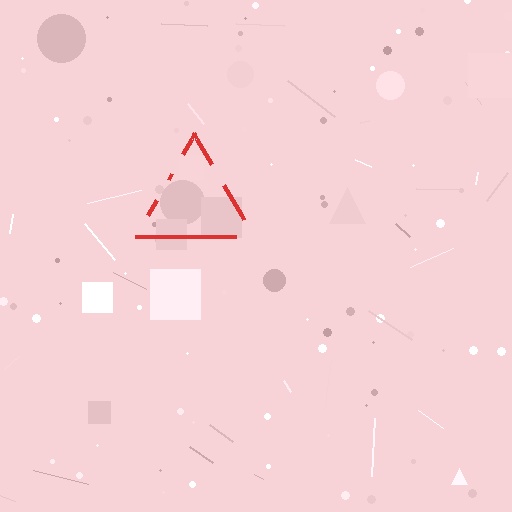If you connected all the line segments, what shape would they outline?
They would outline a triangle.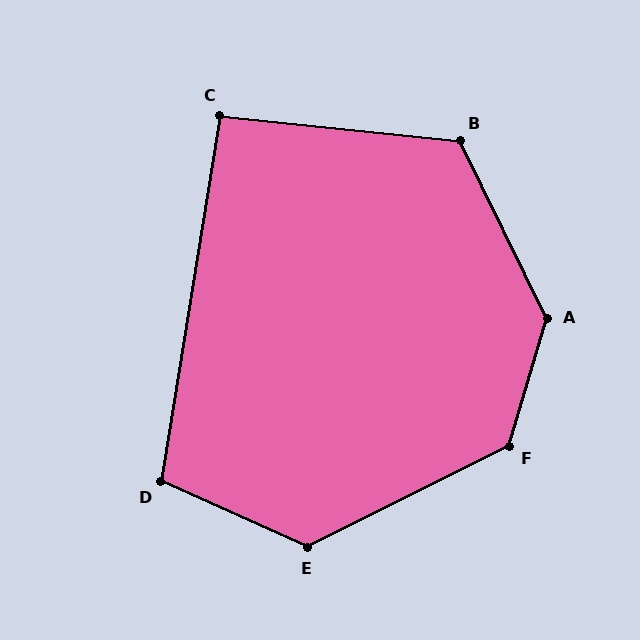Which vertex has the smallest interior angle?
C, at approximately 93 degrees.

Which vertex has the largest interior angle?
A, at approximately 137 degrees.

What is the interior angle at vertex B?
Approximately 122 degrees (obtuse).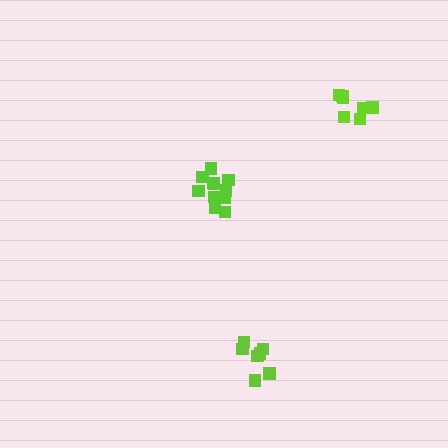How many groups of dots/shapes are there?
There are 3 groups.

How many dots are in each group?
Group 1: 11 dots, Group 2: 7 dots, Group 3: 7 dots (25 total).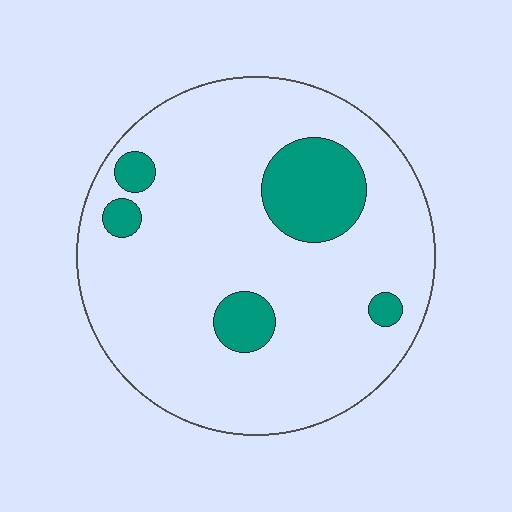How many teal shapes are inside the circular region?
5.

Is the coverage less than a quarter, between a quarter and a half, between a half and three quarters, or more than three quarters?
Less than a quarter.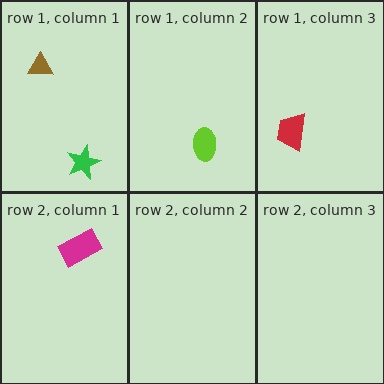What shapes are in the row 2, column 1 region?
The magenta rectangle.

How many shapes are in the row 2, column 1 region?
1.